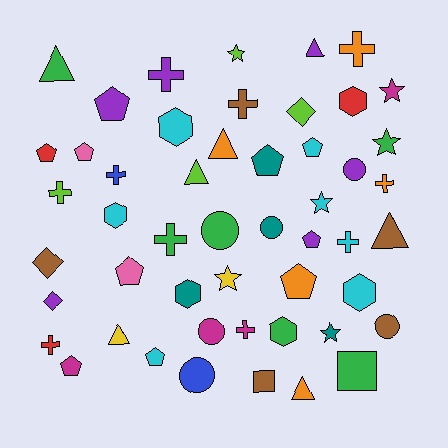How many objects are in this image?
There are 50 objects.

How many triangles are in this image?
There are 7 triangles.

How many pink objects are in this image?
There are 2 pink objects.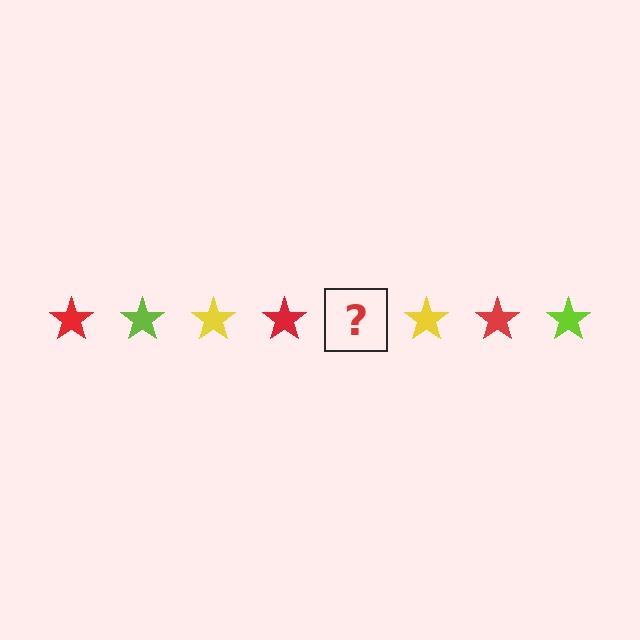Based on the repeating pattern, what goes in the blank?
The blank should be a lime star.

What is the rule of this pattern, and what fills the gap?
The rule is that the pattern cycles through red, lime, yellow stars. The gap should be filled with a lime star.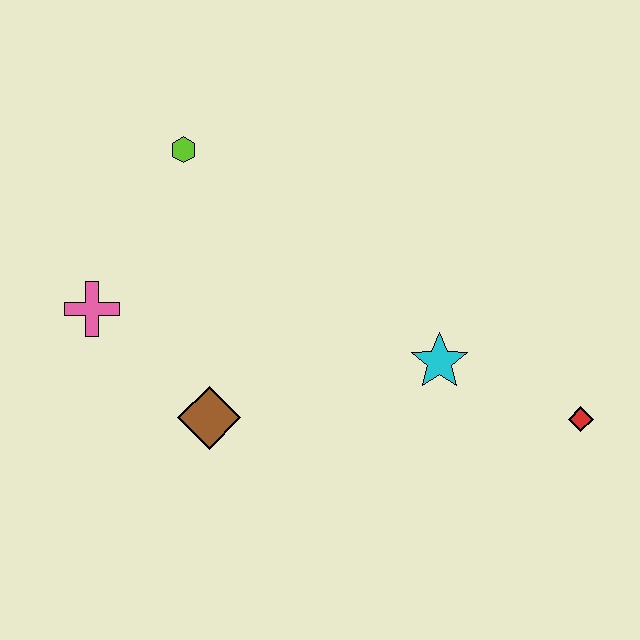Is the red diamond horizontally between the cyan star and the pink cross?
No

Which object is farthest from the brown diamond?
The red diamond is farthest from the brown diamond.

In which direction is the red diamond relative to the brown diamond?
The red diamond is to the right of the brown diamond.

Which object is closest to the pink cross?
The brown diamond is closest to the pink cross.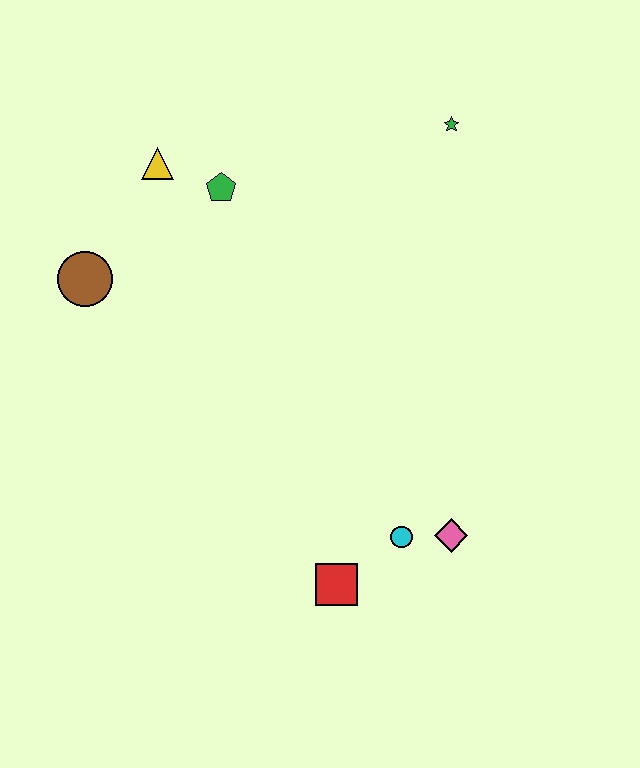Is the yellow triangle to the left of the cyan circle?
Yes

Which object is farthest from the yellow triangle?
The pink diamond is farthest from the yellow triangle.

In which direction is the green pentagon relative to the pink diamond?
The green pentagon is above the pink diamond.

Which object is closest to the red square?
The cyan circle is closest to the red square.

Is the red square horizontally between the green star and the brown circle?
Yes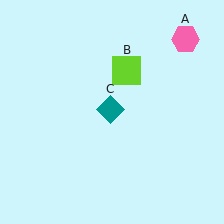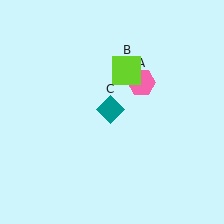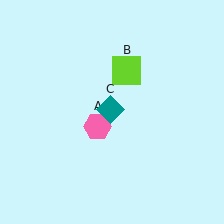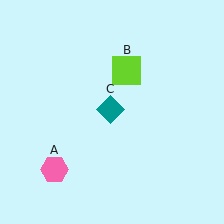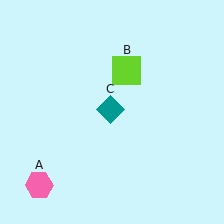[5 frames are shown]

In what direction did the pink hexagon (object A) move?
The pink hexagon (object A) moved down and to the left.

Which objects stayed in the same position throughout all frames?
Lime square (object B) and teal diamond (object C) remained stationary.